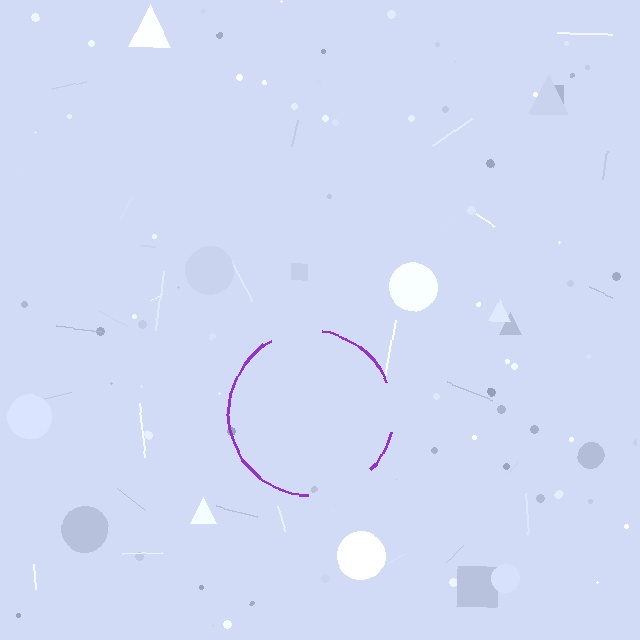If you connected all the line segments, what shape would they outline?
They would outline a circle.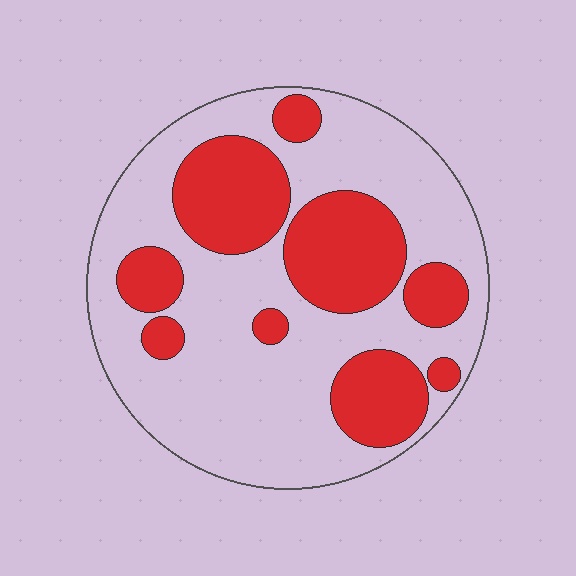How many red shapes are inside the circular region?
9.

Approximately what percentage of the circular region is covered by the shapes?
Approximately 35%.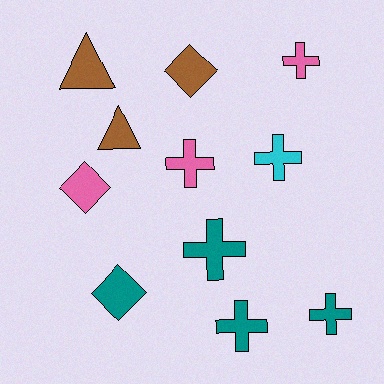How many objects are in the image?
There are 11 objects.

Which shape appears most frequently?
Cross, with 6 objects.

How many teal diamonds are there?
There is 1 teal diamond.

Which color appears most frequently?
Teal, with 4 objects.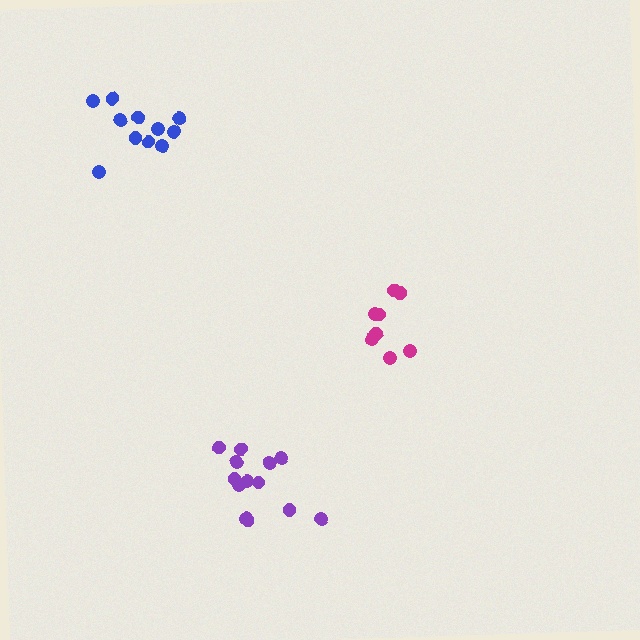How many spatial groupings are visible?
There are 3 spatial groupings.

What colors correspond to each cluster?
The clusters are colored: blue, purple, magenta.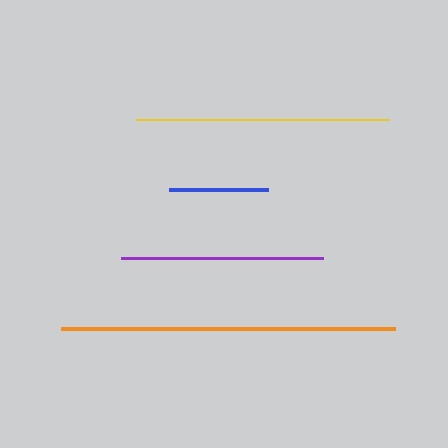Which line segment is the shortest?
The blue line is the shortest at approximately 100 pixels.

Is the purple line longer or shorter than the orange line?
The orange line is longer than the purple line.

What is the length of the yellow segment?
The yellow segment is approximately 253 pixels long.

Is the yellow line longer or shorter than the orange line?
The orange line is longer than the yellow line.